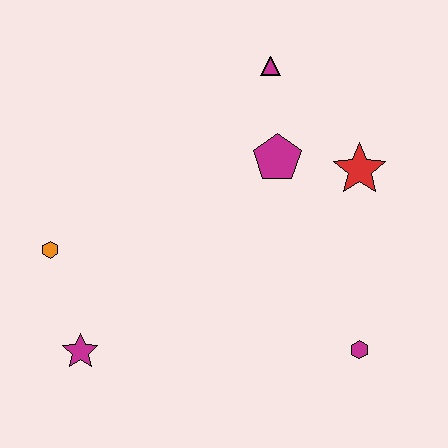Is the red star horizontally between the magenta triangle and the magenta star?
No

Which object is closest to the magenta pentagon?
The red star is closest to the magenta pentagon.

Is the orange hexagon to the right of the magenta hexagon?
No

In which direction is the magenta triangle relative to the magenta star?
The magenta triangle is above the magenta star.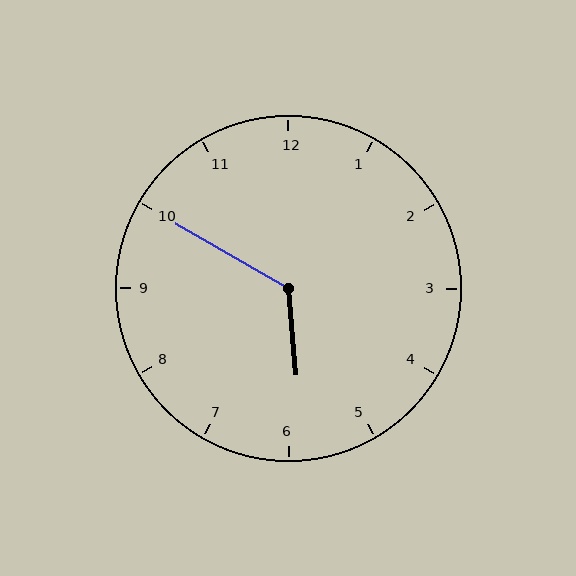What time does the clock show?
5:50.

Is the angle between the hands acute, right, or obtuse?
It is obtuse.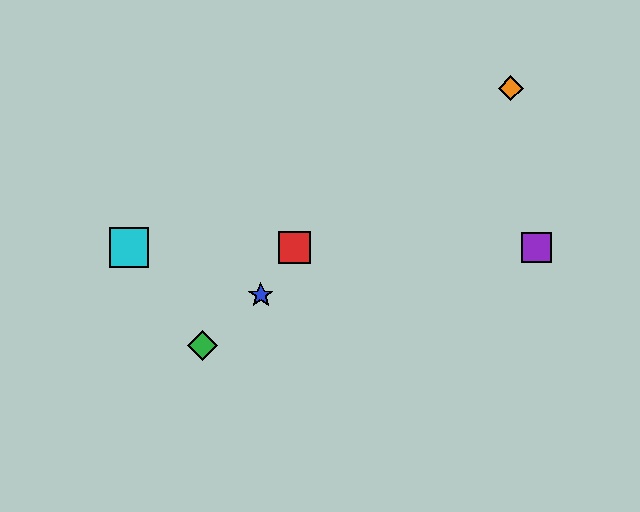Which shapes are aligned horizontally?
The red square, the yellow triangle, the purple square, the cyan square are aligned horizontally.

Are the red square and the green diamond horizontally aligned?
No, the red square is at y≈247 and the green diamond is at y≈345.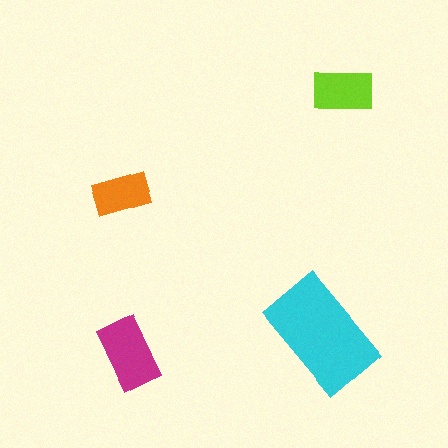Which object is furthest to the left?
The orange rectangle is leftmost.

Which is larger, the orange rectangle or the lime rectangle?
The lime one.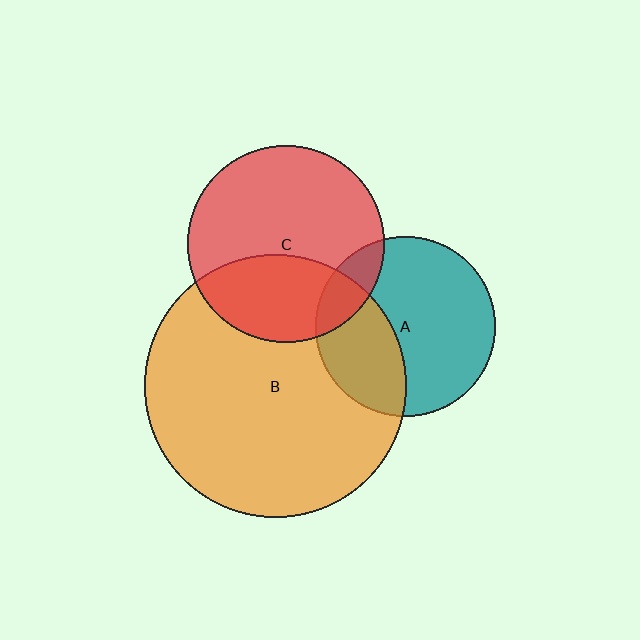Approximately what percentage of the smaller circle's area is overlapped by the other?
Approximately 35%.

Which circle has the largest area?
Circle B (orange).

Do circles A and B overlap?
Yes.